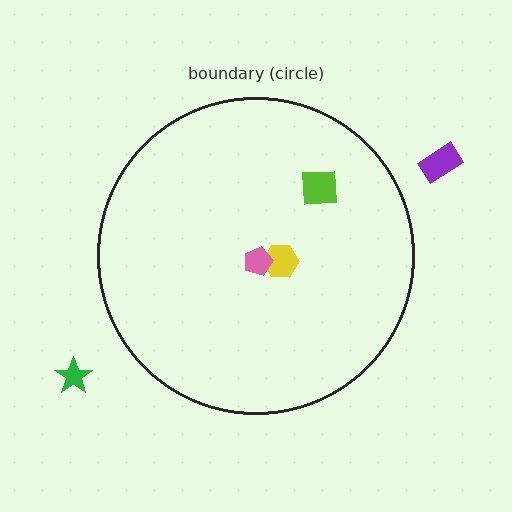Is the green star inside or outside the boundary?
Outside.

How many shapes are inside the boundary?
3 inside, 2 outside.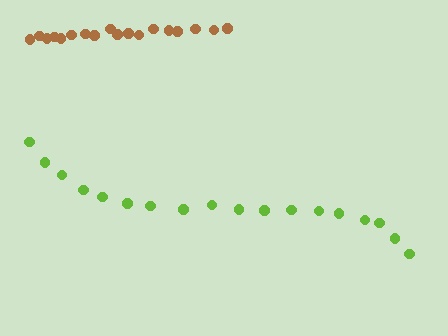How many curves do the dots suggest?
There are 2 distinct paths.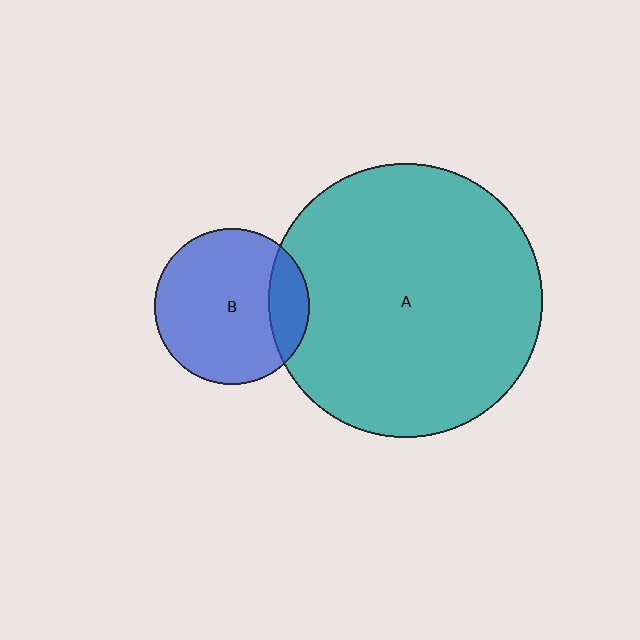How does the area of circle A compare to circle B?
Approximately 3.1 times.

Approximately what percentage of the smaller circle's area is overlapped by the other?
Approximately 20%.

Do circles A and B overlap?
Yes.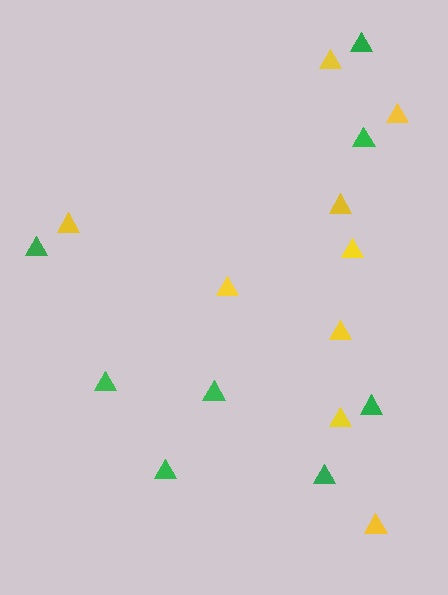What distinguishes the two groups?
There are 2 groups: one group of green triangles (8) and one group of yellow triangles (9).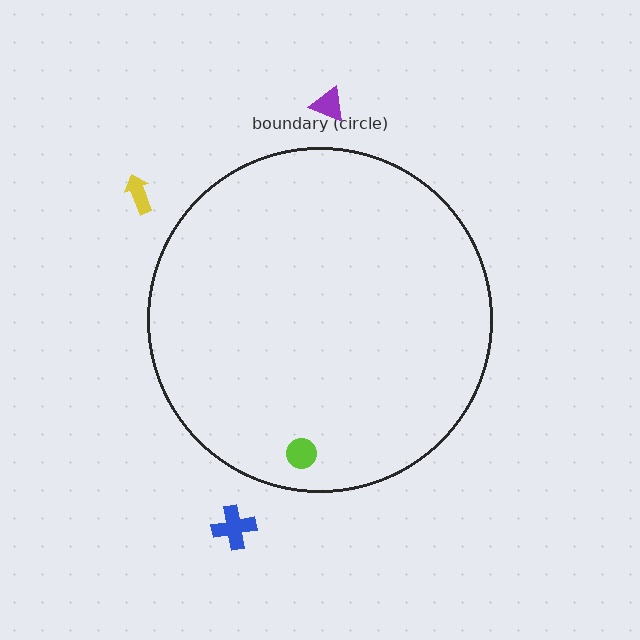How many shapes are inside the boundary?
1 inside, 3 outside.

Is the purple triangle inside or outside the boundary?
Outside.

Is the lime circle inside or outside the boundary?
Inside.